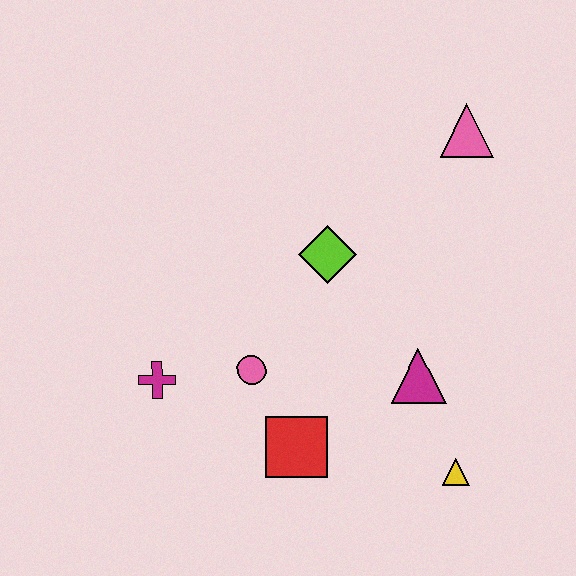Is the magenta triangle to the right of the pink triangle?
No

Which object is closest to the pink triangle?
The lime diamond is closest to the pink triangle.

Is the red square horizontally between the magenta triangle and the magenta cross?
Yes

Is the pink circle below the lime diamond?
Yes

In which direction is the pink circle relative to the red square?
The pink circle is above the red square.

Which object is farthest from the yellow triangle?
The pink triangle is farthest from the yellow triangle.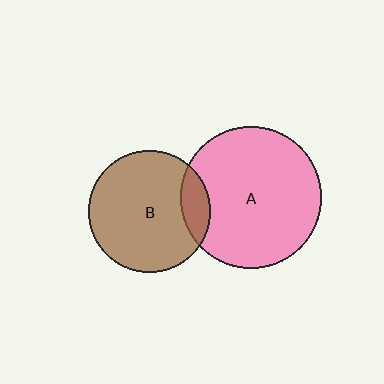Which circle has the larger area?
Circle A (pink).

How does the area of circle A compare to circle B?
Approximately 1.3 times.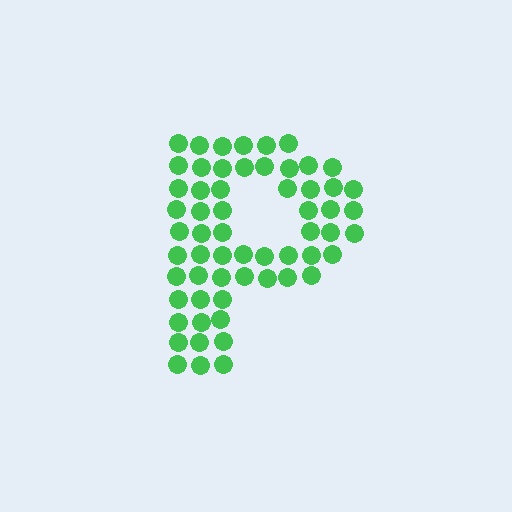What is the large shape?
The large shape is the letter P.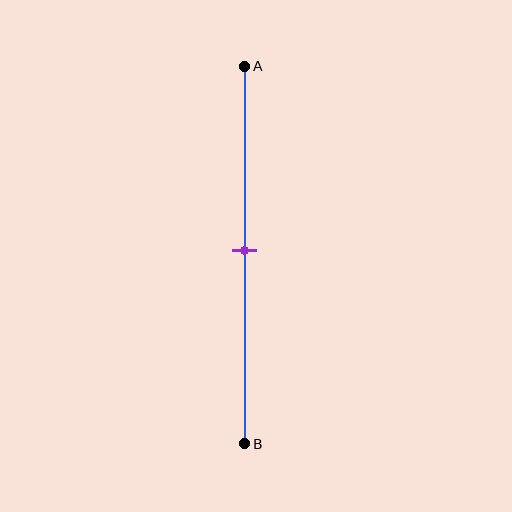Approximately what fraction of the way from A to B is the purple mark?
The purple mark is approximately 50% of the way from A to B.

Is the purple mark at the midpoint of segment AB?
Yes, the mark is approximately at the midpoint.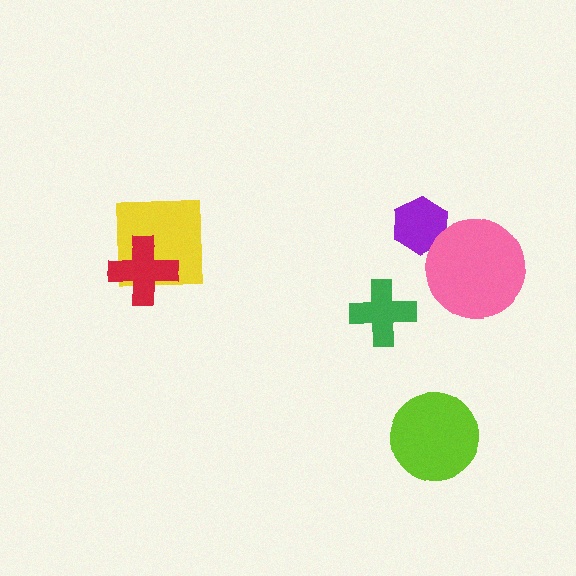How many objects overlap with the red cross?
1 object overlaps with the red cross.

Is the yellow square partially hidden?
Yes, it is partially covered by another shape.